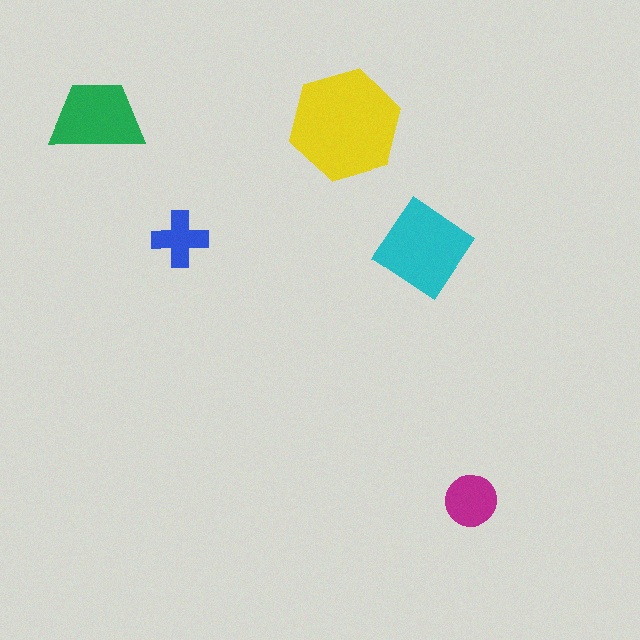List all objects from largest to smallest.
The yellow hexagon, the cyan diamond, the green trapezoid, the magenta circle, the blue cross.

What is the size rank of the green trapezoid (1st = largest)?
3rd.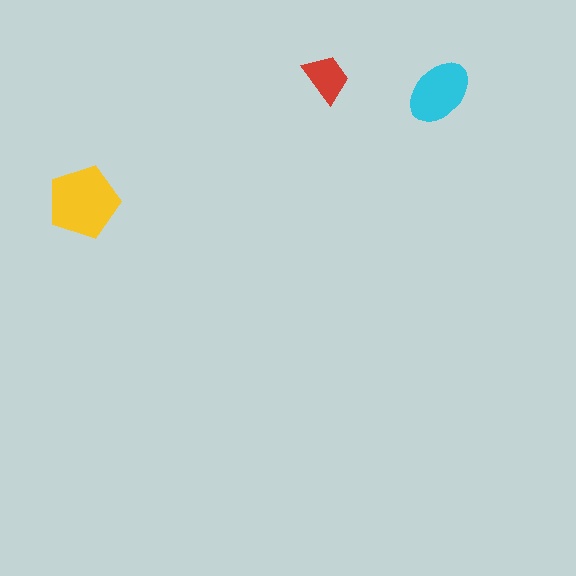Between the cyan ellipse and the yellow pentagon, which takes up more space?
The yellow pentagon.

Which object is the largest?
The yellow pentagon.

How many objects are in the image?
There are 3 objects in the image.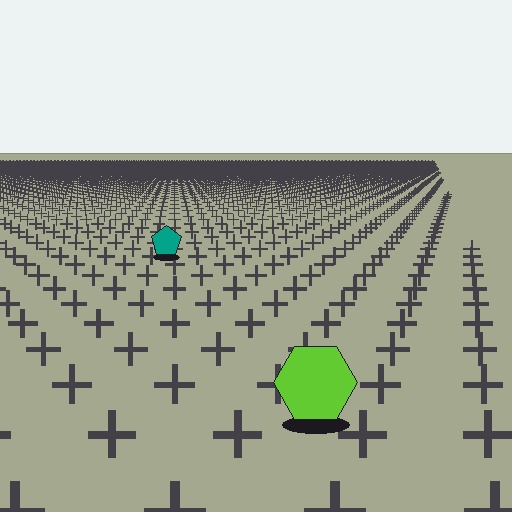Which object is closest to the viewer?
The lime hexagon is closest. The texture marks near it are larger and more spread out.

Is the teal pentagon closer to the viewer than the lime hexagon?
No. The lime hexagon is closer — you can tell from the texture gradient: the ground texture is coarser near it.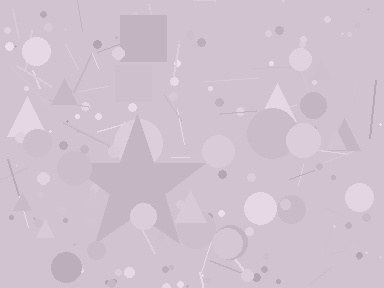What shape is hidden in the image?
A star is hidden in the image.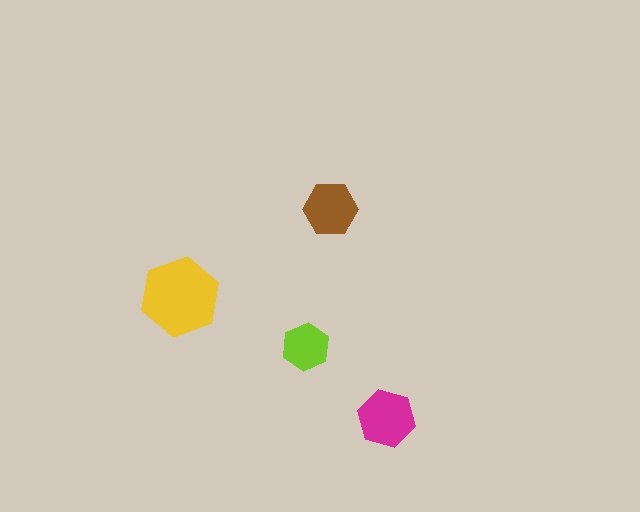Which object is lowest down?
The magenta hexagon is bottommost.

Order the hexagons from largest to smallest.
the yellow one, the magenta one, the brown one, the lime one.